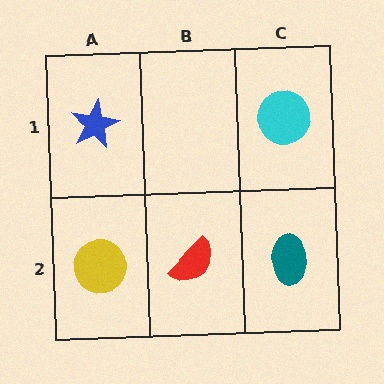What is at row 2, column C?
A teal ellipse.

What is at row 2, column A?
A yellow circle.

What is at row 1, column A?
A blue star.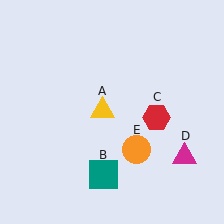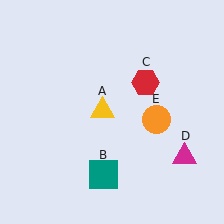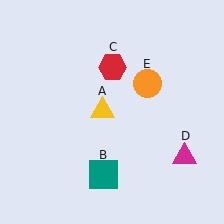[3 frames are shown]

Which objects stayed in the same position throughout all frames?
Yellow triangle (object A) and teal square (object B) and magenta triangle (object D) remained stationary.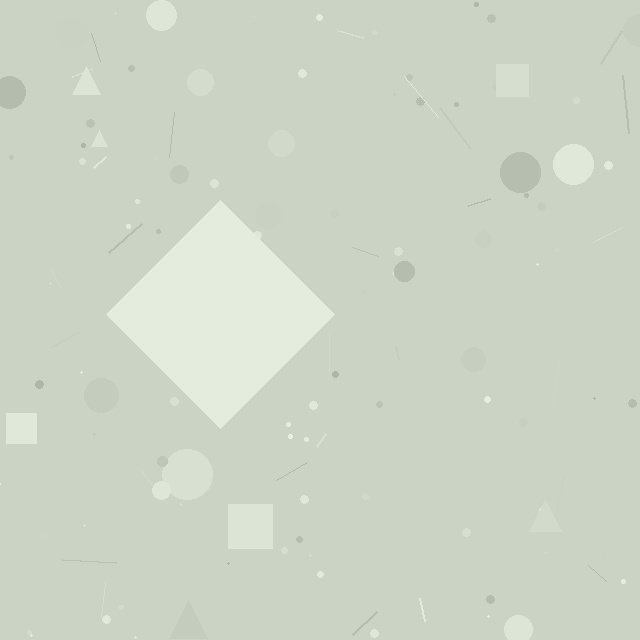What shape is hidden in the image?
A diamond is hidden in the image.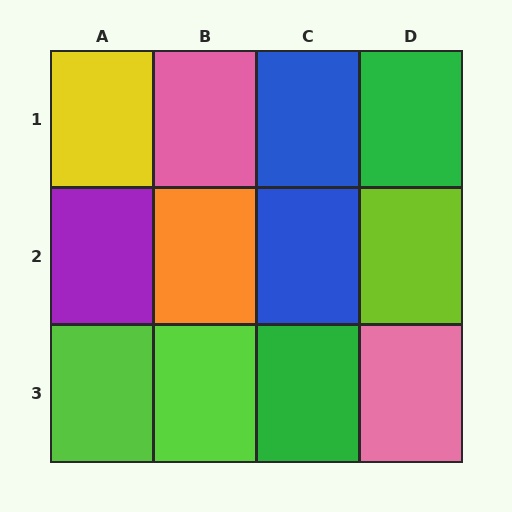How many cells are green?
2 cells are green.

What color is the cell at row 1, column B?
Pink.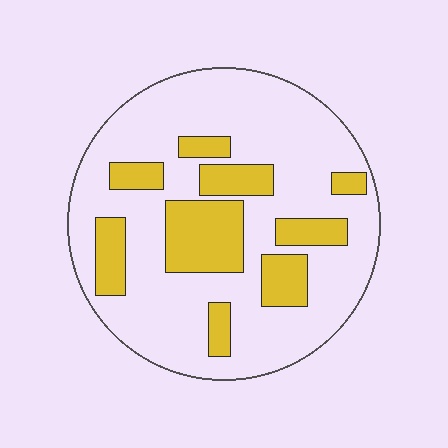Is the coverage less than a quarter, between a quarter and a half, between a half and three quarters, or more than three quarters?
Between a quarter and a half.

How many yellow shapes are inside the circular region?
9.